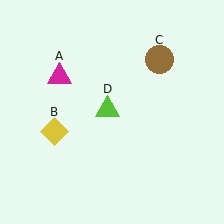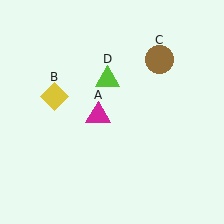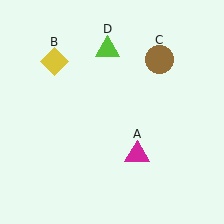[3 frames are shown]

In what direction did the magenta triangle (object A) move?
The magenta triangle (object A) moved down and to the right.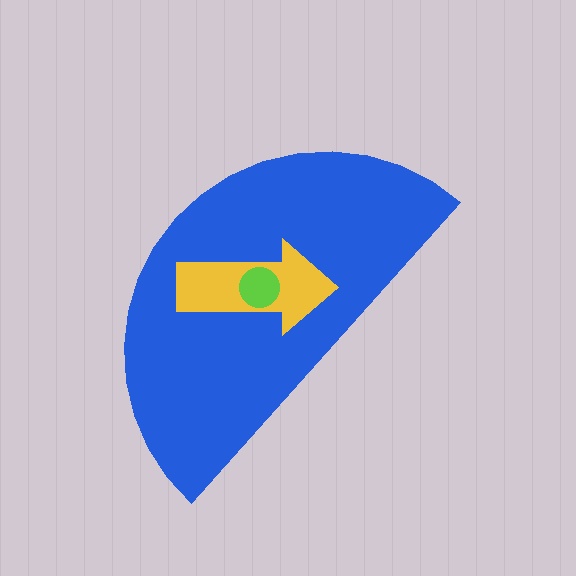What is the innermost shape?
The lime circle.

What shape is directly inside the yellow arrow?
The lime circle.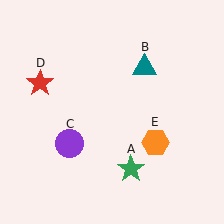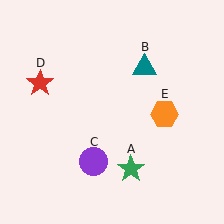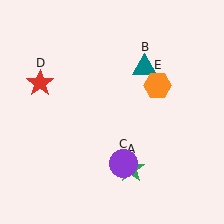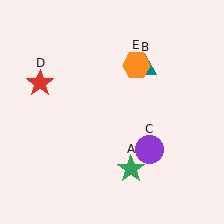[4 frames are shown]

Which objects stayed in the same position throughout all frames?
Green star (object A) and teal triangle (object B) and red star (object D) remained stationary.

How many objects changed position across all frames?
2 objects changed position: purple circle (object C), orange hexagon (object E).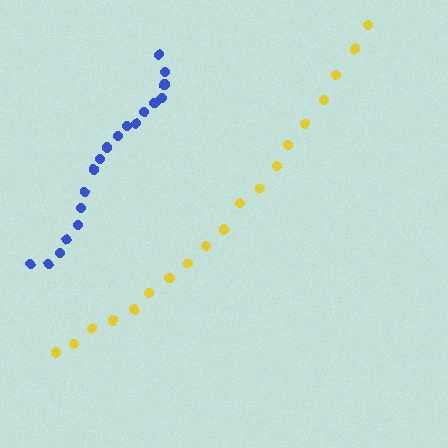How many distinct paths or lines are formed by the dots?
There are 2 distinct paths.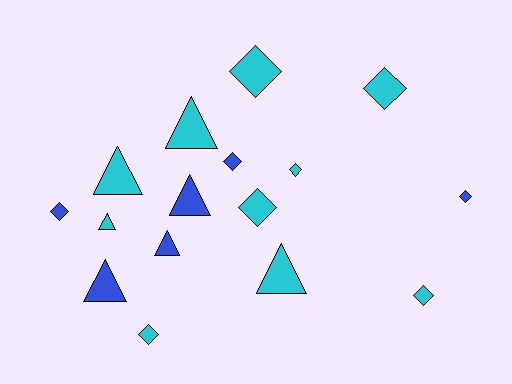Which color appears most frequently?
Cyan, with 10 objects.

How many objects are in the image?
There are 16 objects.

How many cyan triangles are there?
There are 4 cyan triangles.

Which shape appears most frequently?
Diamond, with 9 objects.